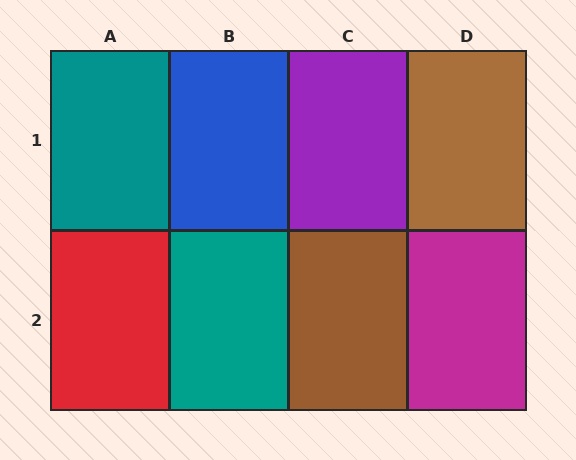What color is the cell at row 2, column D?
Magenta.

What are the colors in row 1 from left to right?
Teal, blue, purple, brown.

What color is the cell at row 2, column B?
Teal.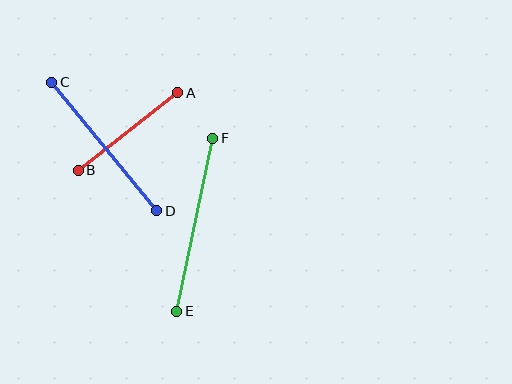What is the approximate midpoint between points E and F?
The midpoint is at approximately (195, 225) pixels.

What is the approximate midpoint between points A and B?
The midpoint is at approximately (128, 132) pixels.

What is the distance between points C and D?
The distance is approximately 166 pixels.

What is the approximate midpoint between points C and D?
The midpoint is at approximately (104, 147) pixels.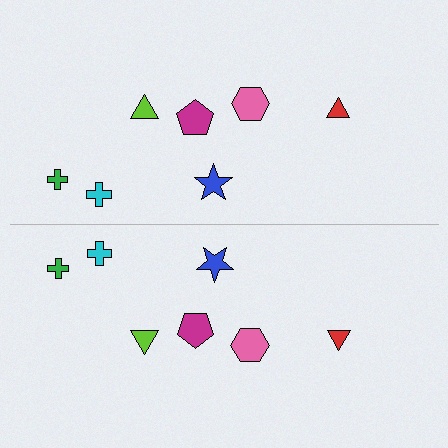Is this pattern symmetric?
Yes, this pattern has bilateral (reflection) symmetry.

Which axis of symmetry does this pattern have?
The pattern has a horizontal axis of symmetry running through the center of the image.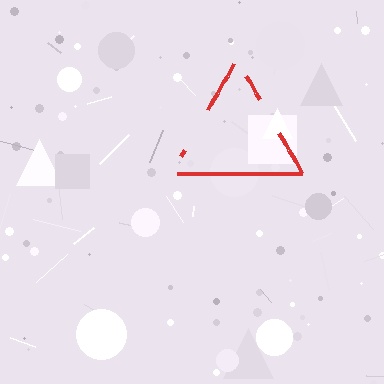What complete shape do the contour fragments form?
The contour fragments form a triangle.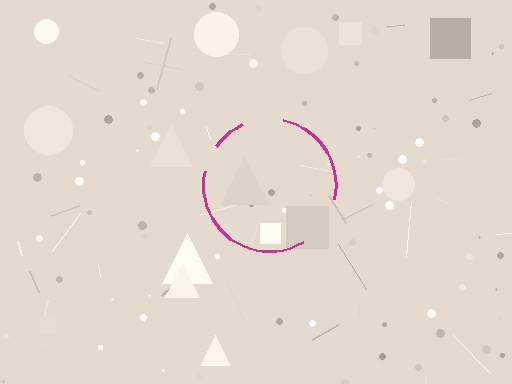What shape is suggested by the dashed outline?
The dashed outline suggests a circle.